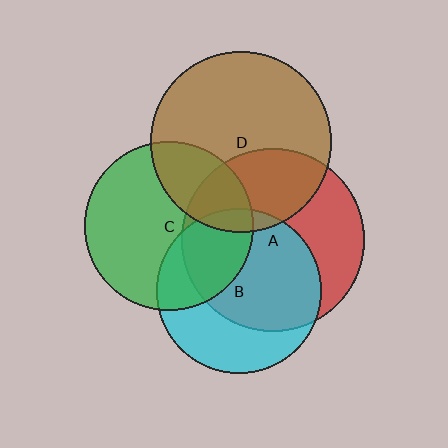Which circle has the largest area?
Circle A (red).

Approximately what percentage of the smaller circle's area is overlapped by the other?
Approximately 30%.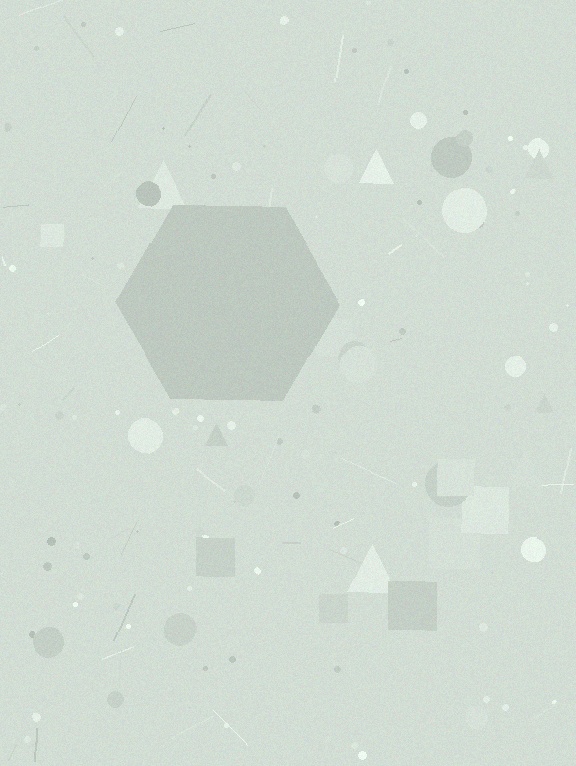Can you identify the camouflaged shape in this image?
The camouflaged shape is a hexagon.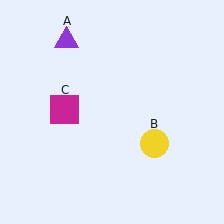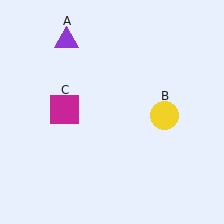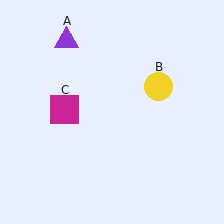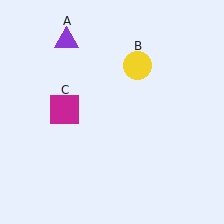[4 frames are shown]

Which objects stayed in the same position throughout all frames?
Purple triangle (object A) and magenta square (object C) remained stationary.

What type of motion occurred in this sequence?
The yellow circle (object B) rotated counterclockwise around the center of the scene.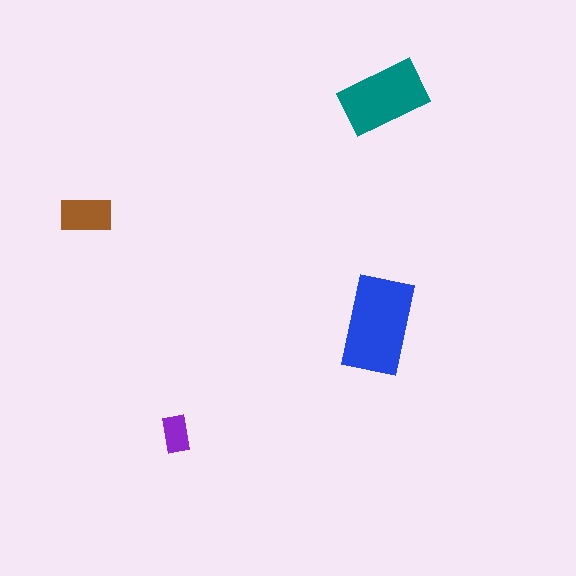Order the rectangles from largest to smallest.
the blue one, the teal one, the brown one, the purple one.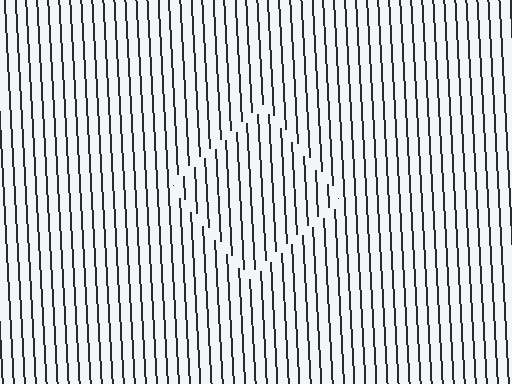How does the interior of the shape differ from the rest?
The interior of the shape contains the same grating, shifted by half a period — the contour is defined by the phase discontinuity where line-ends from the inner and outer gratings abut.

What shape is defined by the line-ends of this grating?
An illusory square. The interior of the shape contains the same grating, shifted by half a period — the contour is defined by the phase discontinuity where line-ends from the inner and outer gratings abut.